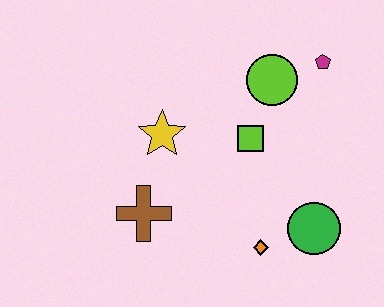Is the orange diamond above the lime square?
No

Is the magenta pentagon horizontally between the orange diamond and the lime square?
No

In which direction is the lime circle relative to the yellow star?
The lime circle is to the right of the yellow star.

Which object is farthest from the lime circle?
The brown cross is farthest from the lime circle.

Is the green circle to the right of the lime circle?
Yes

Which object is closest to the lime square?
The lime circle is closest to the lime square.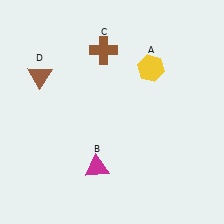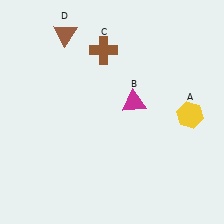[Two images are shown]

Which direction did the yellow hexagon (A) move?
The yellow hexagon (A) moved down.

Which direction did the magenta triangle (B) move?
The magenta triangle (B) moved up.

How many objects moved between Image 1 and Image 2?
3 objects moved between the two images.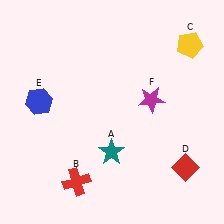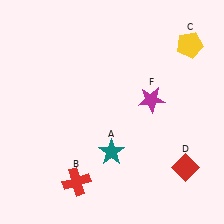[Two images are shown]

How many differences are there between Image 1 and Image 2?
There is 1 difference between the two images.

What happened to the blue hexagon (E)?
The blue hexagon (E) was removed in Image 2. It was in the top-left area of Image 1.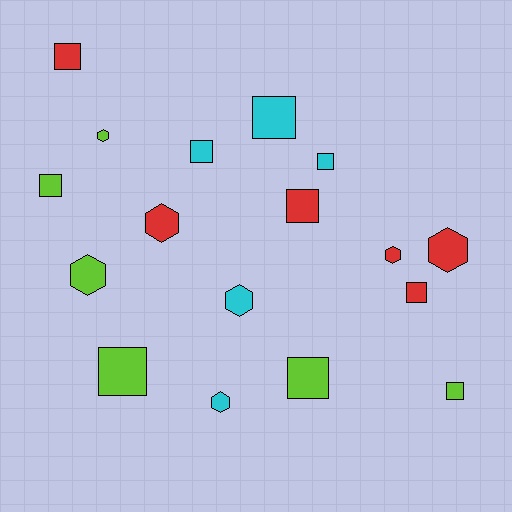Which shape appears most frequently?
Square, with 10 objects.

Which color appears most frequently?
Red, with 6 objects.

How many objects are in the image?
There are 17 objects.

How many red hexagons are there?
There are 3 red hexagons.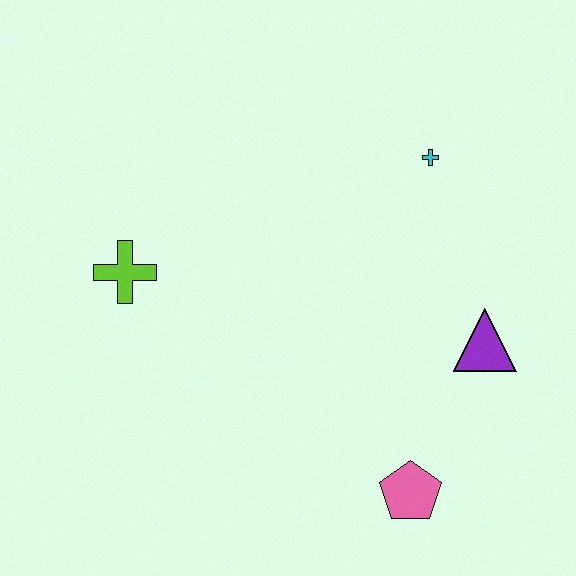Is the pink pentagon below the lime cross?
Yes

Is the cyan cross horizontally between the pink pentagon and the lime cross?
No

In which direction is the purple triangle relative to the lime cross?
The purple triangle is to the right of the lime cross.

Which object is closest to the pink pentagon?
The purple triangle is closest to the pink pentagon.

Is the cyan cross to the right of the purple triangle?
No